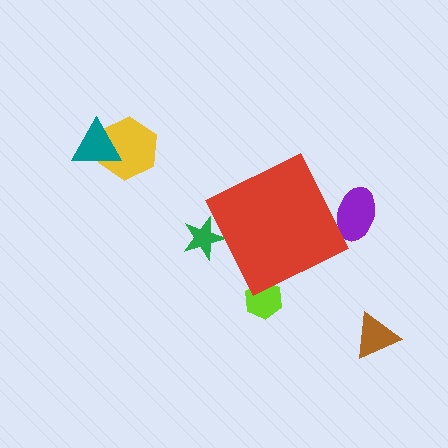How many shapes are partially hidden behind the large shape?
3 shapes are partially hidden.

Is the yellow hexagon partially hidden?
No, the yellow hexagon is fully visible.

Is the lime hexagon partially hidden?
Yes, the lime hexagon is partially hidden behind the red diamond.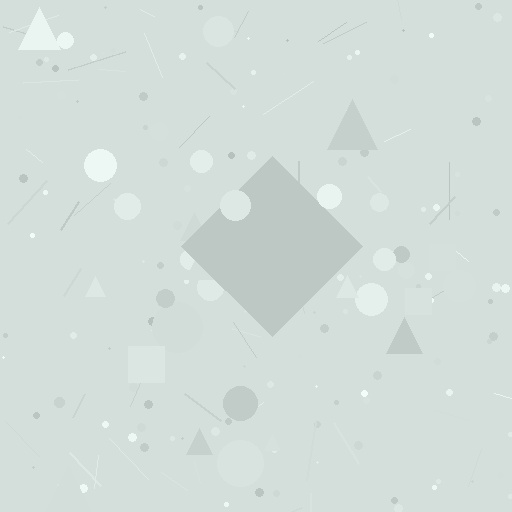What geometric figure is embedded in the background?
A diamond is embedded in the background.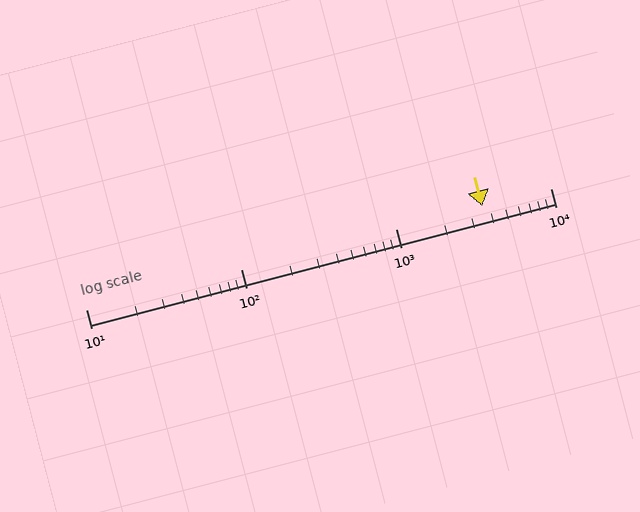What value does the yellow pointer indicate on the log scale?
The pointer indicates approximately 3600.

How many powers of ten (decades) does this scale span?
The scale spans 3 decades, from 10 to 10000.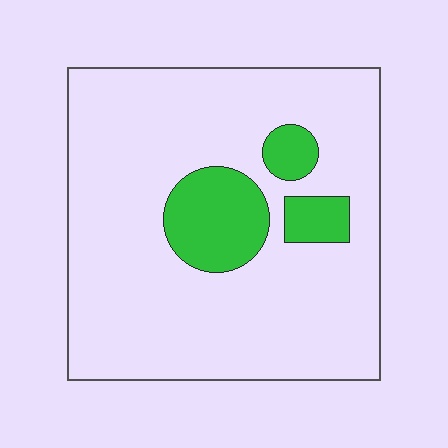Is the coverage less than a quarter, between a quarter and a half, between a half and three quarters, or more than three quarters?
Less than a quarter.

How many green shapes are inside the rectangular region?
3.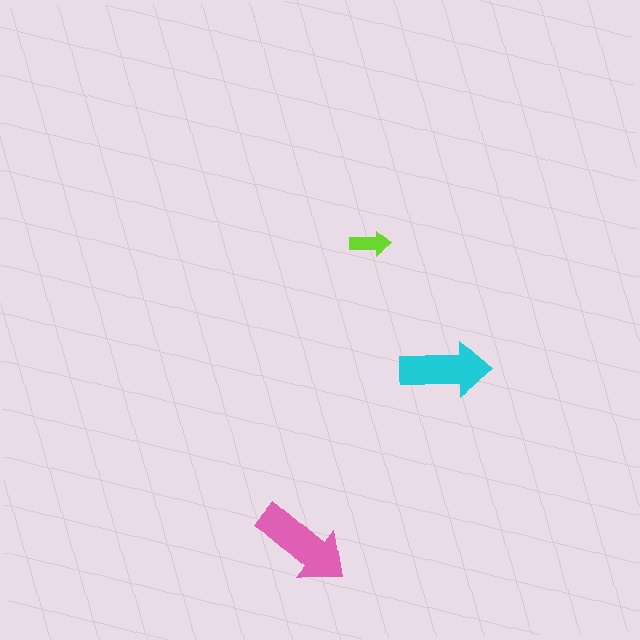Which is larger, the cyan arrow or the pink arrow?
The pink one.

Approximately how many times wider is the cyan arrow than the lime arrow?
About 2 times wider.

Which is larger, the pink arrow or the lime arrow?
The pink one.